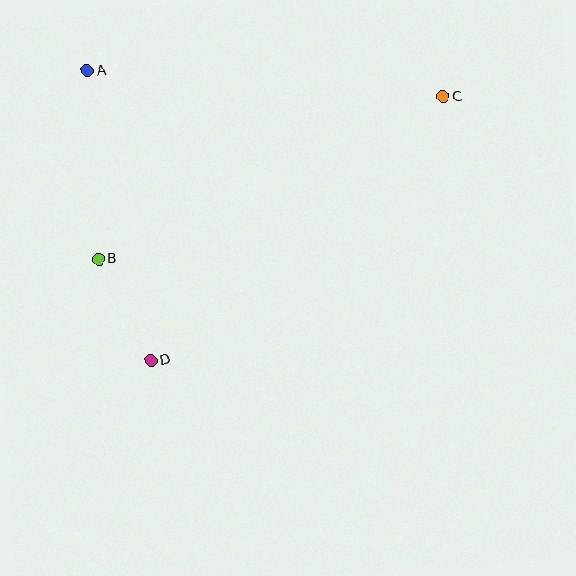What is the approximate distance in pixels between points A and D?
The distance between A and D is approximately 297 pixels.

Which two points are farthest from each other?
Points C and D are farthest from each other.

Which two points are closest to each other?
Points B and D are closest to each other.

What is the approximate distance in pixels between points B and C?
The distance between B and C is approximately 381 pixels.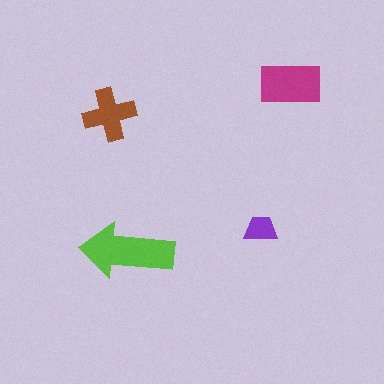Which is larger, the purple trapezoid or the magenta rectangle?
The magenta rectangle.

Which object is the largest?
The lime arrow.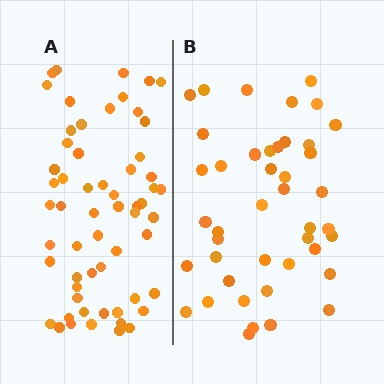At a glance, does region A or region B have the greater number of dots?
Region A (the left region) has more dots.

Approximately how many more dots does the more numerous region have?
Region A has approximately 15 more dots than region B.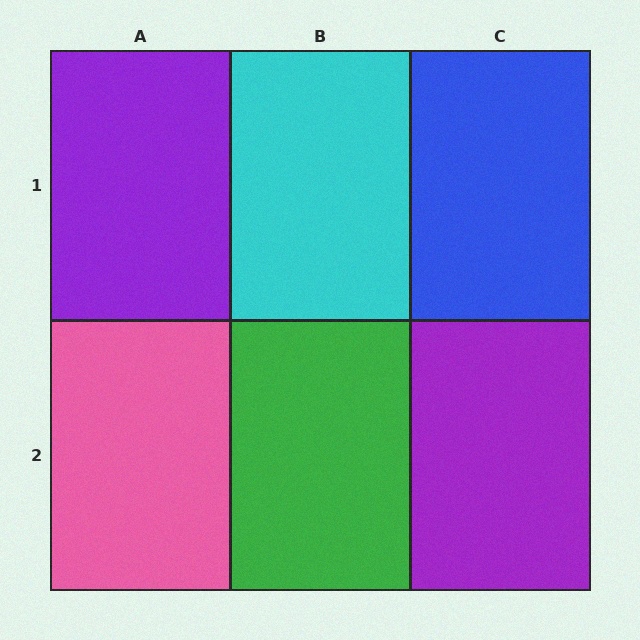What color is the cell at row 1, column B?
Cyan.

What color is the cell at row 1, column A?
Purple.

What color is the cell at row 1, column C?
Blue.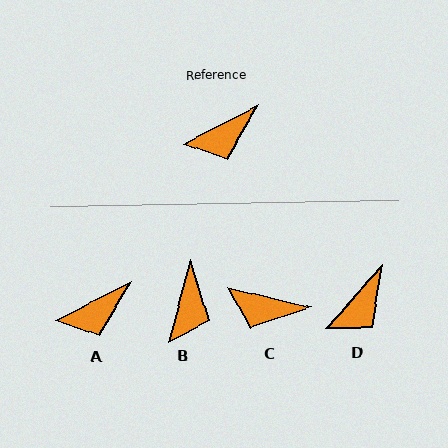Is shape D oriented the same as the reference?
No, it is off by about 21 degrees.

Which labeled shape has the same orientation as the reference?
A.